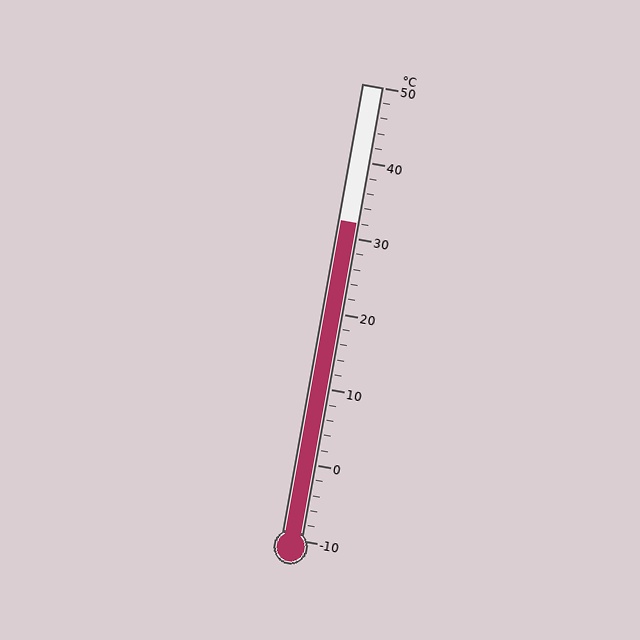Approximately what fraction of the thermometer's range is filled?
The thermometer is filled to approximately 70% of its range.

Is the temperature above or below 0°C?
The temperature is above 0°C.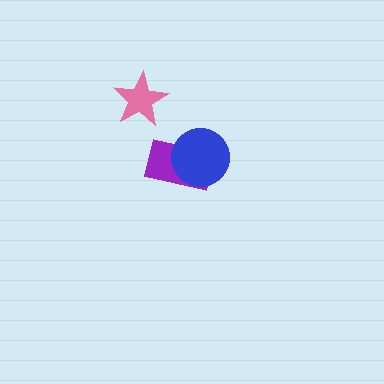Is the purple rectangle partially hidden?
Yes, it is partially covered by another shape.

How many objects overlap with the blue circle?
1 object overlaps with the blue circle.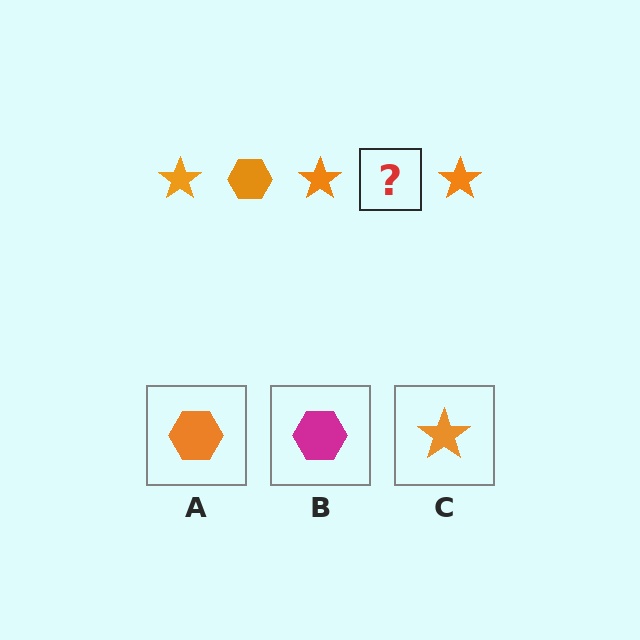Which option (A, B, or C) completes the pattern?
A.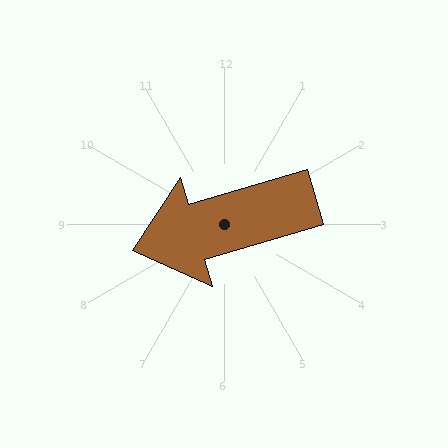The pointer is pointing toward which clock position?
Roughly 8 o'clock.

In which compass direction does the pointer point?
West.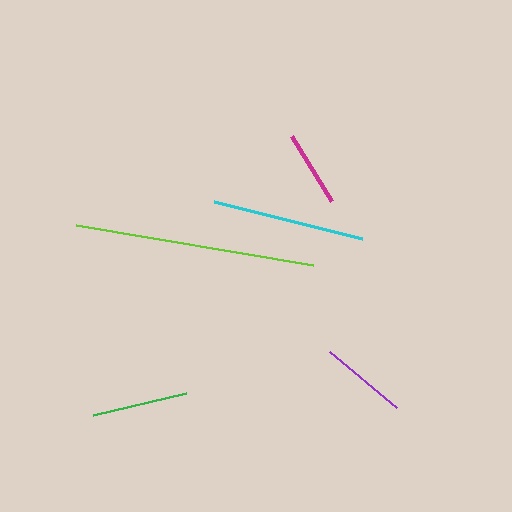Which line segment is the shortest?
The magenta line is the shortest at approximately 76 pixels.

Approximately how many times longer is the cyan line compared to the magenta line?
The cyan line is approximately 2.0 times the length of the magenta line.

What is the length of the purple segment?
The purple segment is approximately 86 pixels long.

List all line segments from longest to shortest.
From longest to shortest: lime, cyan, green, purple, magenta.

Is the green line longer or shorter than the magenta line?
The green line is longer than the magenta line.